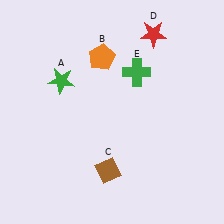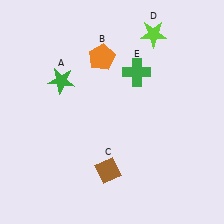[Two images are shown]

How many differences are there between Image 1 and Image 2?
There is 1 difference between the two images.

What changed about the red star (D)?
In Image 1, D is red. In Image 2, it changed to lime.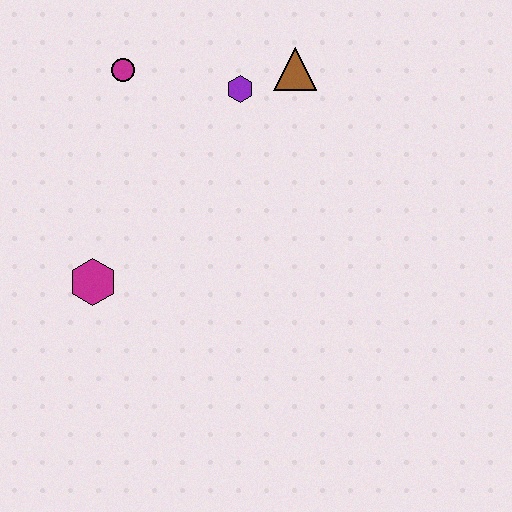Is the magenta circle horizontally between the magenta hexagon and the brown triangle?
Yes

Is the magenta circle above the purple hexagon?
Yes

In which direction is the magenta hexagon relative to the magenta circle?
The magenta hexagon is below the magenta circle.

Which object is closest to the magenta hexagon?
The magenta circle is closest to the magenta hexagon.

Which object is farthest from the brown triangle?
The magenta hexagon is farthest from the brown triangle.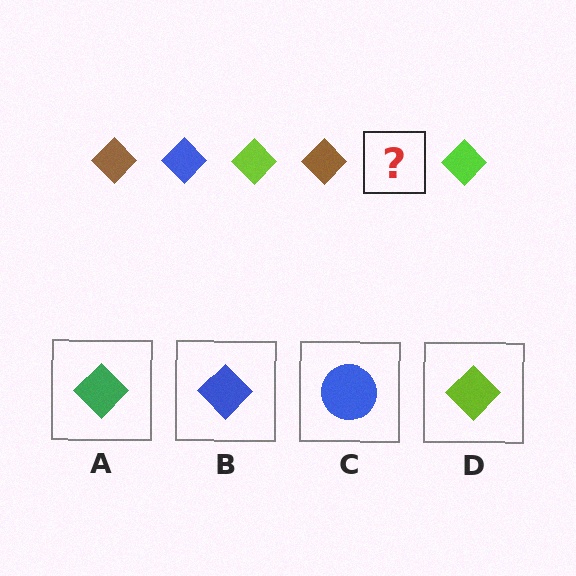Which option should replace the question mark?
Option B.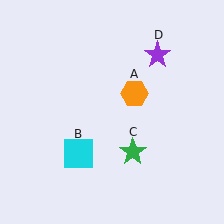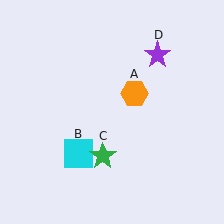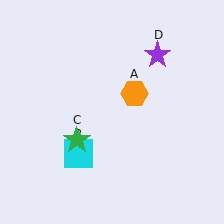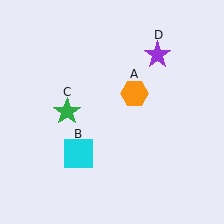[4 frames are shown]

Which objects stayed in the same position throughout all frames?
Orange hexagon (object A) and cyan square (object B) and purple star (object D) remained stationary.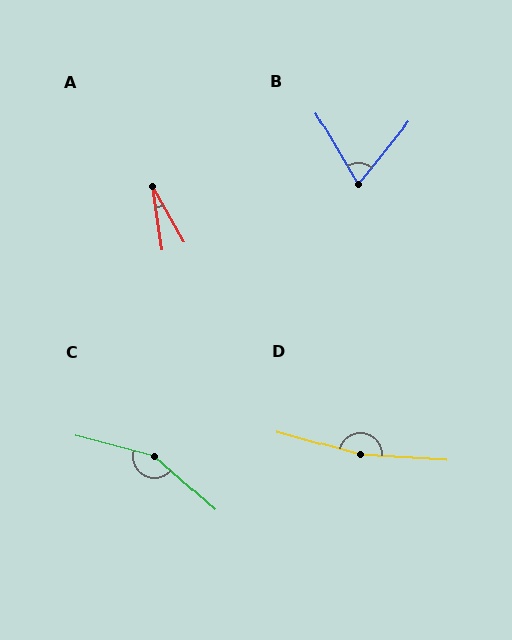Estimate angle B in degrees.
Approximately 69 degrees.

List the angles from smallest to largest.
A (20°), B (69°), C (154°), D (168°).